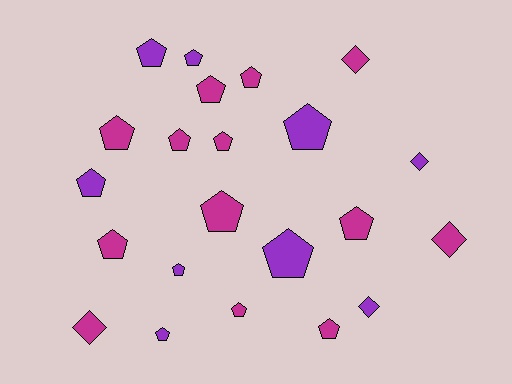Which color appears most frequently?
Magenta, with 13 objects.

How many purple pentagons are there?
There are 7 purple pentagons.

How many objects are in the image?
There are 22 objects.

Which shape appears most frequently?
Pentagon, with 17 objects.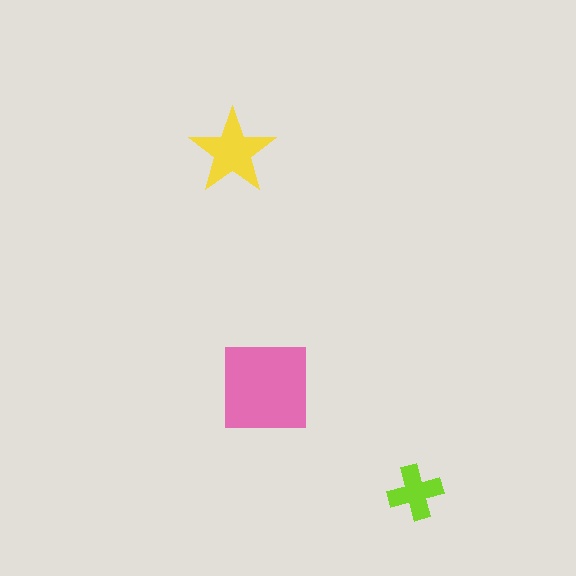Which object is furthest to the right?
The lime cross is rightmost.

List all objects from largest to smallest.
The pink square, the yellow star, the lime cross.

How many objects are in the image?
There are 3 objects in the image.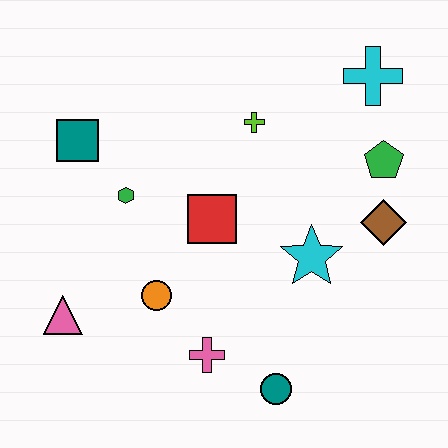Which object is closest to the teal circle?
The pink cross is closest to the teal circle.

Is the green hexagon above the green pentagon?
No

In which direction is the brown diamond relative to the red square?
The brown diamond is to the right of the red square.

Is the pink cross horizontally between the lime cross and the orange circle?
Yes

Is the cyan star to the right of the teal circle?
Yes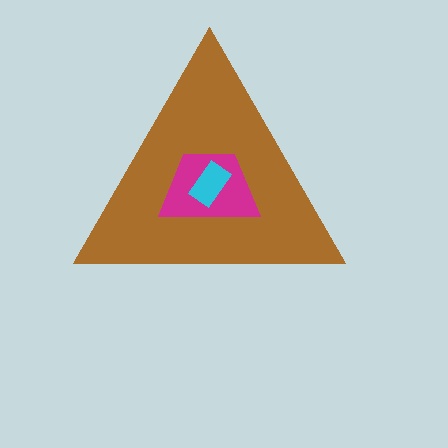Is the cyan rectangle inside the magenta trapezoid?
Yes.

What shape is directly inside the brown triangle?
The magenta trapezoid.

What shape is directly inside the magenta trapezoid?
The cyan rectangle.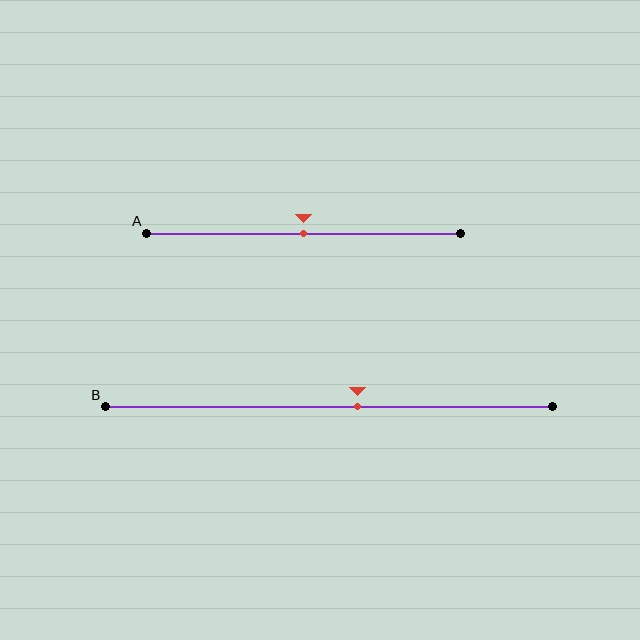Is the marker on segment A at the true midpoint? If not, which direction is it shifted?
Yes, the marker on segment A is at the true midpoint.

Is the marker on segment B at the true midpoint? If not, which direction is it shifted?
No, the marker on segment B is shifted to the right by about 6% of the segment length.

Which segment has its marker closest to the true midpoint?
Segment A has its marker closest to the true midpoint.